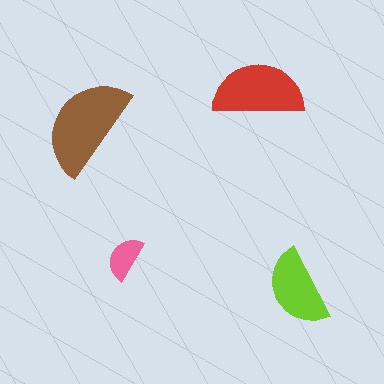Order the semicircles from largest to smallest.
the brown one, the red one, the lime one, the pink one.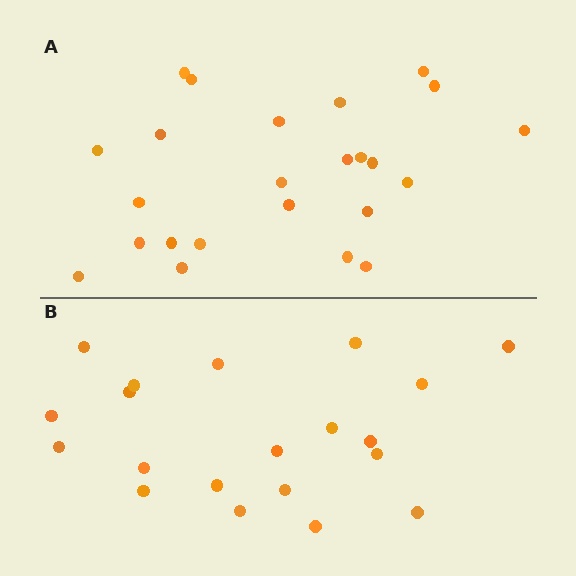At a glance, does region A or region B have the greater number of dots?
Region A (the top region) has more dots.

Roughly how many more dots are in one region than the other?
Region A has about 4 more dots than region B.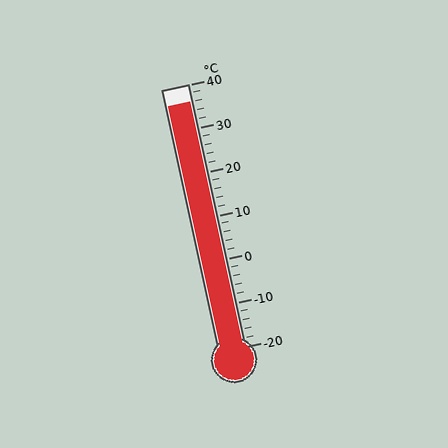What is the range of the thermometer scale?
The thermometer scale ranges from -20°C to 40°C.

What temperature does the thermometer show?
The thermometer shows approximately 36°C.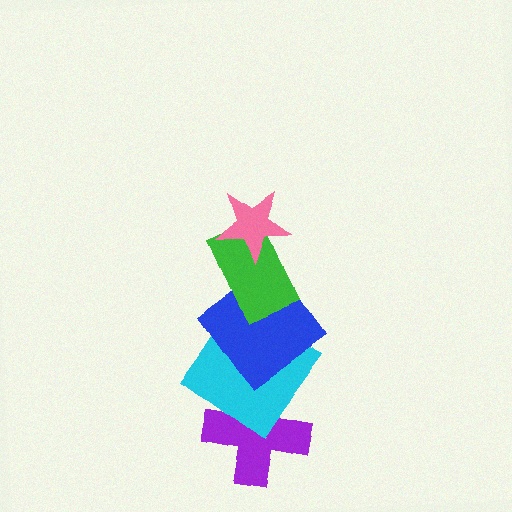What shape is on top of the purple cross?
The cyan diamond is on top of the purple cross.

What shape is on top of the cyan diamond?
The blue diamond is on top of the cyan diamond.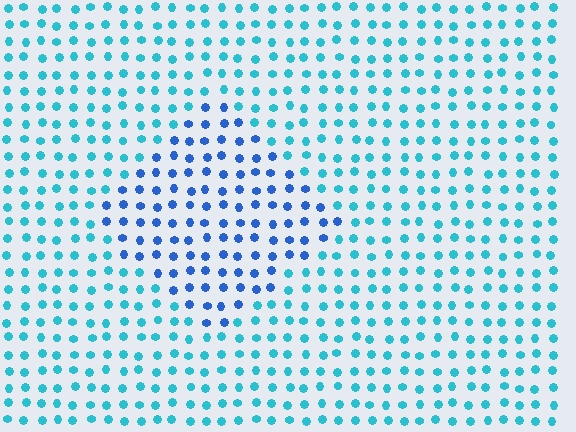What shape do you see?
I see a diamond.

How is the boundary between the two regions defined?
The boundary is defined purely by a slight shift in hue (about 35 degrees). Spacing, size, and orientation are identical on both sides.